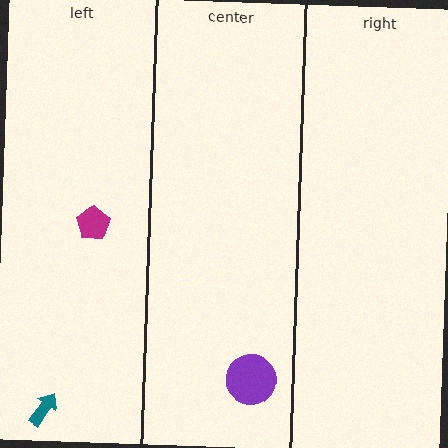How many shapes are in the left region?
2.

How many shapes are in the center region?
1.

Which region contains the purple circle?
The center region.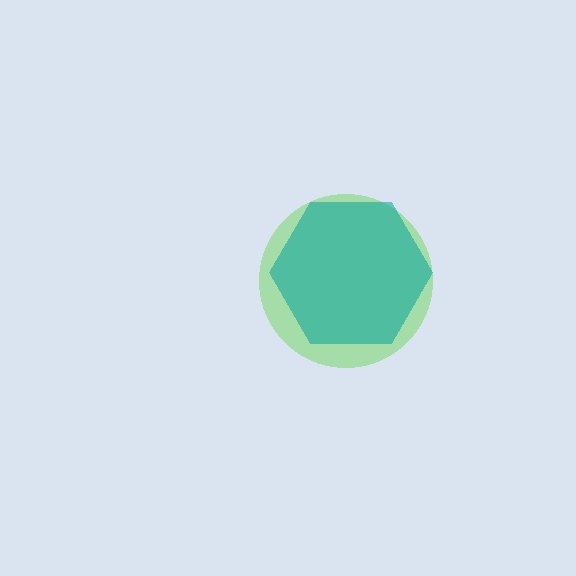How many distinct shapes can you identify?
There are 2 distinct shapes: a lime circle, a teal hexagon.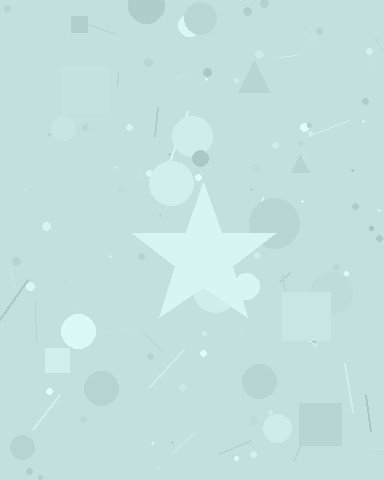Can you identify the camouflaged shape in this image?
The camouflaged shape is a star.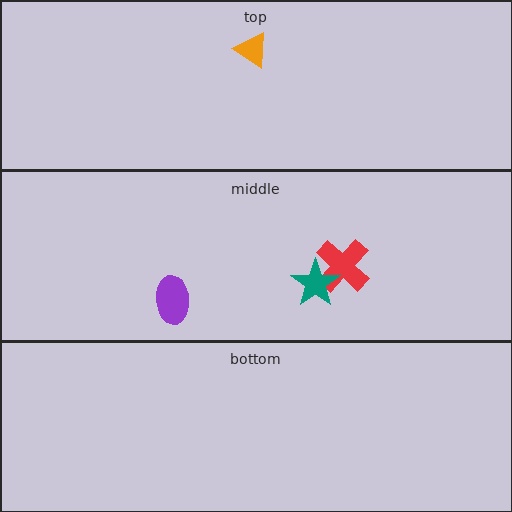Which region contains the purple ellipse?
The middle region.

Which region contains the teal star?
The middle region.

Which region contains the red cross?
The middle region.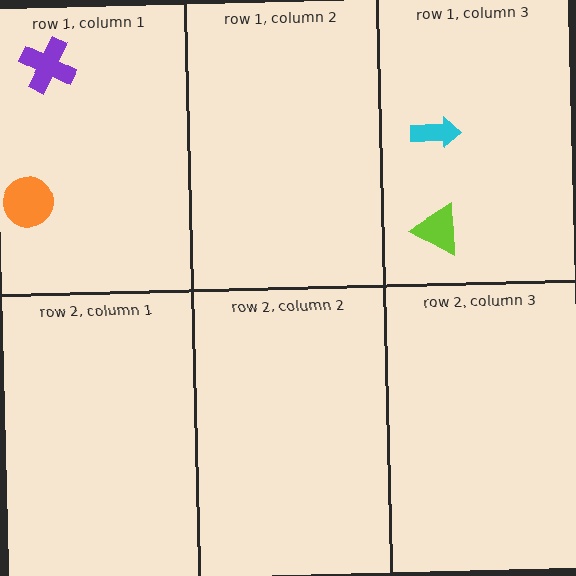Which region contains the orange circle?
The row 1, column 1 region.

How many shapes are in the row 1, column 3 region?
2.